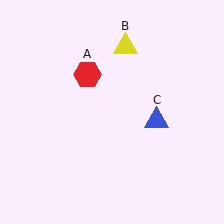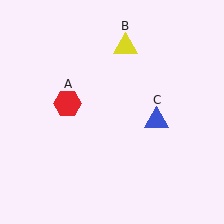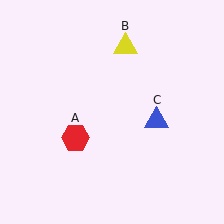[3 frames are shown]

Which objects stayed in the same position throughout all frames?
Yellow triangle (object B) and blue triangle (object C) remained stationary.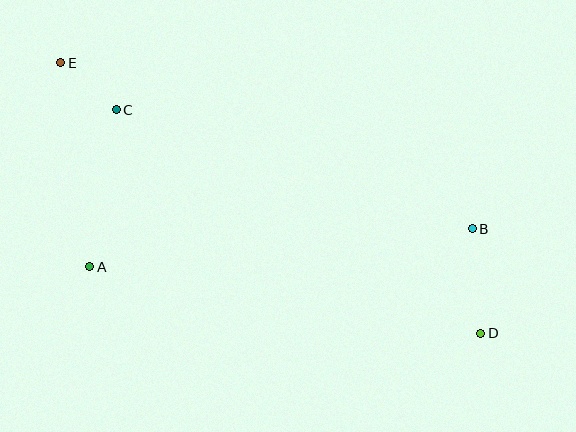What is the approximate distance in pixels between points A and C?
The distance between A and C is approximately 159 pixels.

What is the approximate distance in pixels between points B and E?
The distance between B and E is approximately 444 pixels.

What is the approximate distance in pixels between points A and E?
The distance between A and E is approximately 206 pixels.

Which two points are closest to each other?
Points C and E are closest to each other.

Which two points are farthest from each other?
Points D and E are farthest from each other.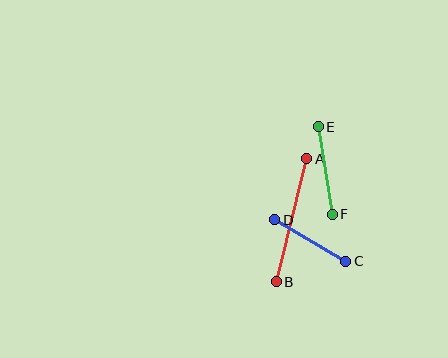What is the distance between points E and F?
The distance is approximately 89 pixels.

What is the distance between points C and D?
The distance is approximately 82 pixels.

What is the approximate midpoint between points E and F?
The midpoint is at approximately (325, 171) pixels.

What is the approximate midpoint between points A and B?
The midpoint is at approximately (291, 220) pixels.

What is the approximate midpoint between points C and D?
The midpoint is at approximately (310, 240) pixels.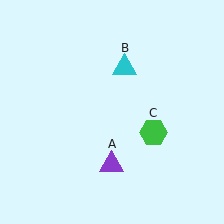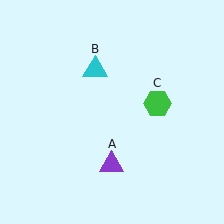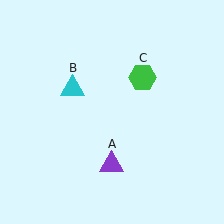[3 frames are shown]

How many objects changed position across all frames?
2 objects changed position: cyan triangle (object B), green hexagon (object C).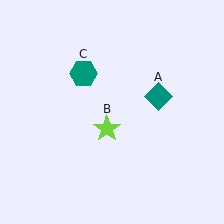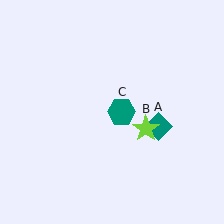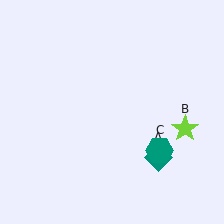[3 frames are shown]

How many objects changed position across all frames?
3 objects changed position: teal diamond (object A), lime star (object B), teal hexagon (object C).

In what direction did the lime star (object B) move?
The lime star (object B) moved right.